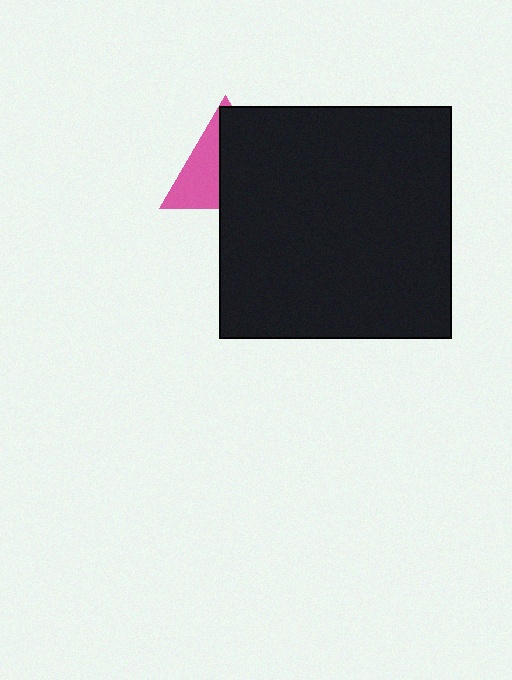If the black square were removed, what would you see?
You would see the complete pink triangle.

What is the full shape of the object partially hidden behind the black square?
The partially hidden object is a pink triangle.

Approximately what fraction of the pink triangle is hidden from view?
Roughly 57% of the pink triangle is hidden behind the black square.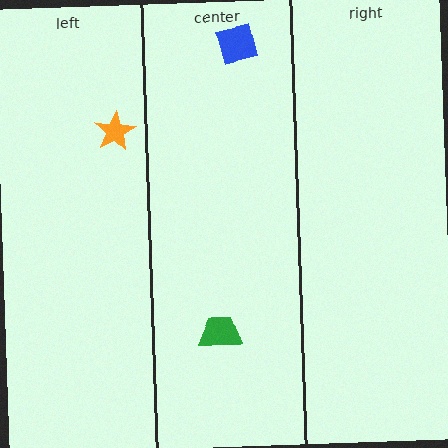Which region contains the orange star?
The left region.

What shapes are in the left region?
The orange star.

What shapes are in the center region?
The green trapezoid, the blue square.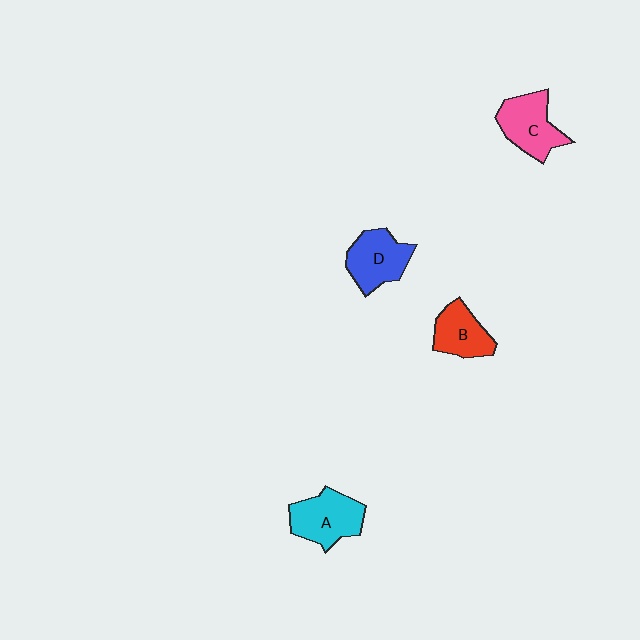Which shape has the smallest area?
Shape B (red).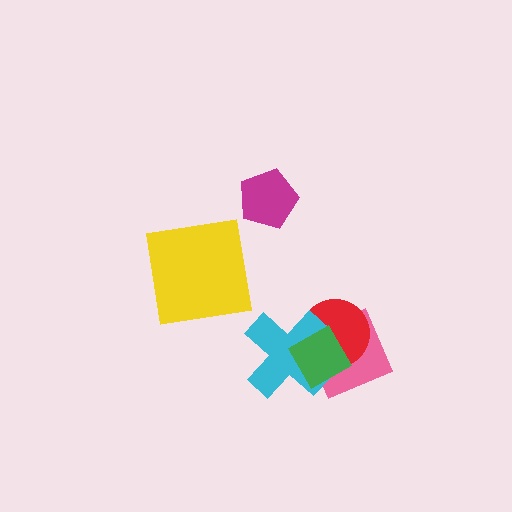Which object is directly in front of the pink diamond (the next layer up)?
The red circle is directly in front of the pink diamond.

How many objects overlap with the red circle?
3 objects overlap with the red circle.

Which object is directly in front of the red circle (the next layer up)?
The cyan cross is directly in front of the red circle.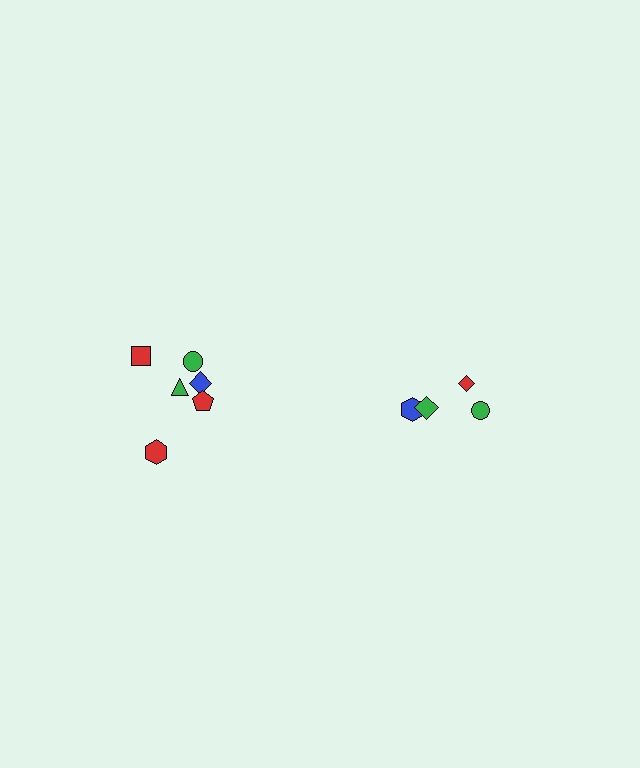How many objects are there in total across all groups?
There are 10 objects.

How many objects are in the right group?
There are 4 objects.